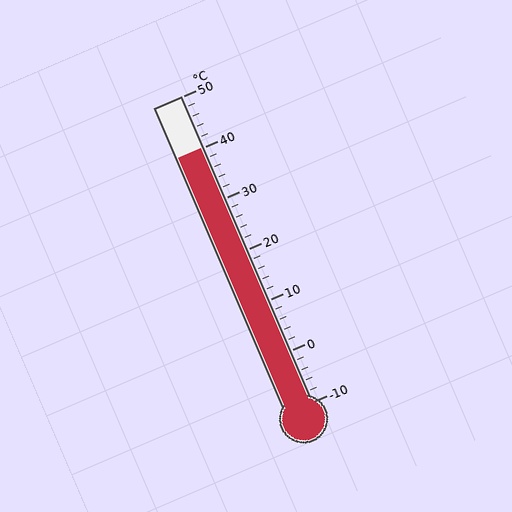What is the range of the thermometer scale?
The thermometer scale ranges from -10°C to 50°C.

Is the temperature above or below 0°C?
The temperature is above 0°C.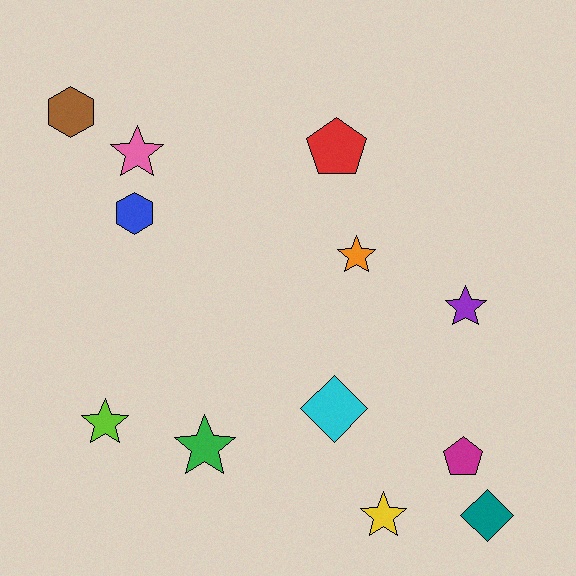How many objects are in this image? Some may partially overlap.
There are 12 objects.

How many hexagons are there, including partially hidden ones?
There are 2 hexagons.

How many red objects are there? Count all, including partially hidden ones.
There is 1 red object.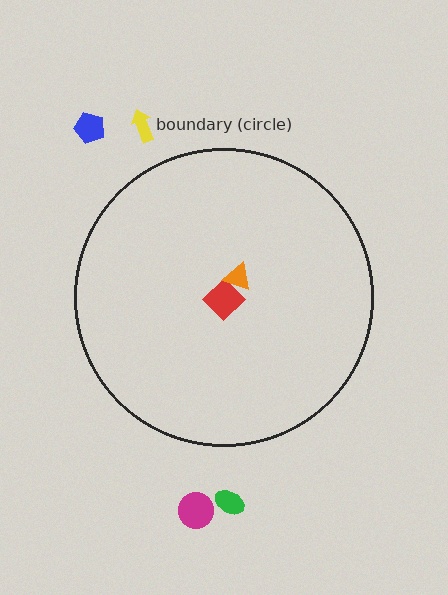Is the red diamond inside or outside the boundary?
Inside.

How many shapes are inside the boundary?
2 inside, 4 outside.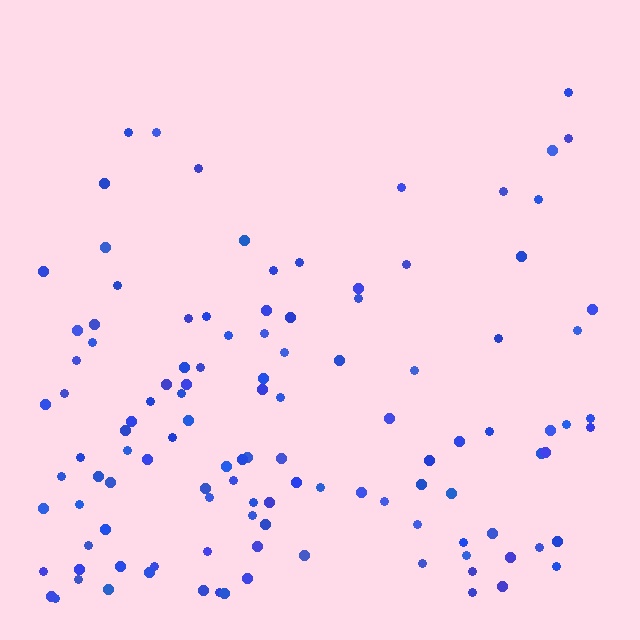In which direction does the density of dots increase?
From top to bottom, with the bottom side densest.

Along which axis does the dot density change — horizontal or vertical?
Vertical.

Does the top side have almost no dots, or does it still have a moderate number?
Still a moderate number, just noticeably fewer than the bottom.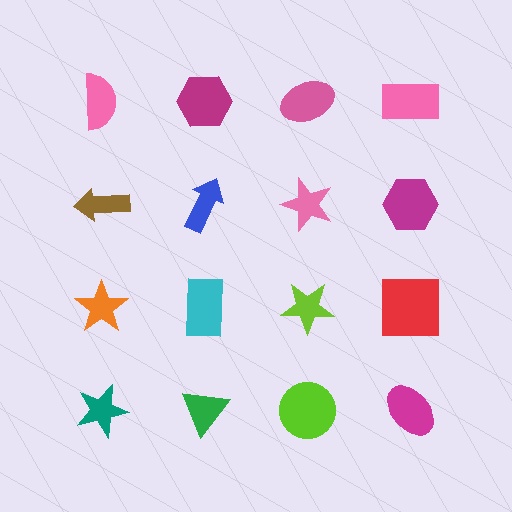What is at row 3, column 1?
An orange star.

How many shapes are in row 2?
4 shapes.